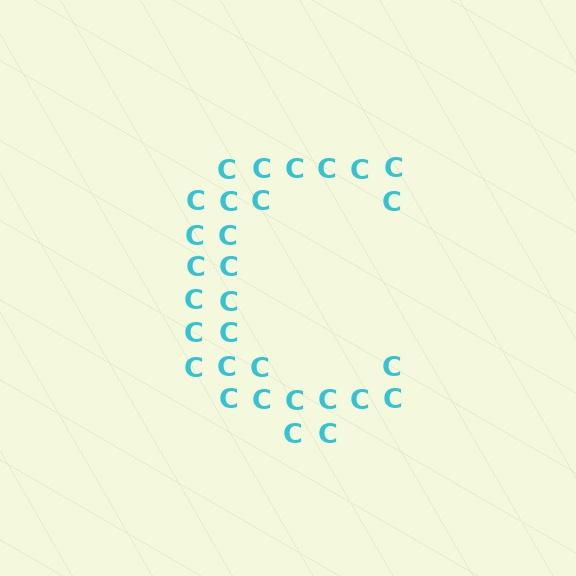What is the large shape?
The large shape is the letter C.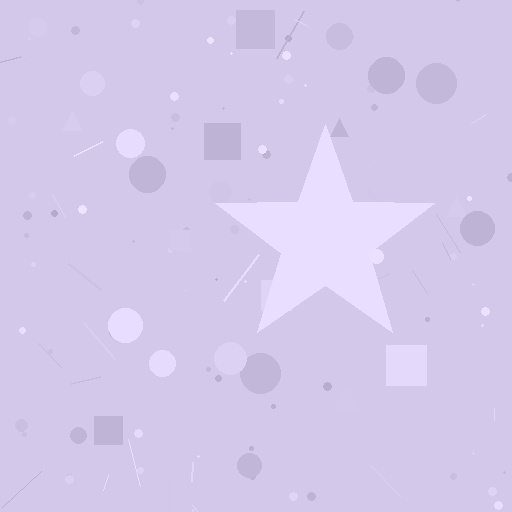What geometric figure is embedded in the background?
A star is embedded in the background.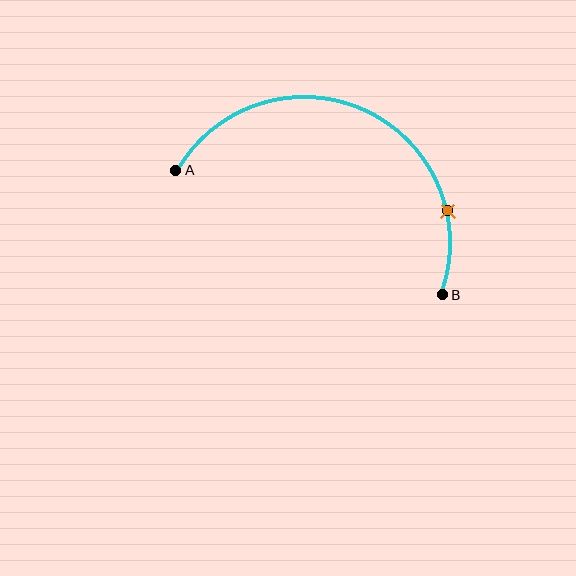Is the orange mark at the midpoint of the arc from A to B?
No. The orange mark lies on the arc but is closer to endpoint B. The arc midpoint would be at the point on the curve equidistant along the arc from both A and B.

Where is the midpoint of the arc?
The arc midpoint is the point on the curve farthest from the straight line joining A and B. It sits above that line.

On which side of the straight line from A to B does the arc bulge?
The arc bulges above the straight line connecting A and B.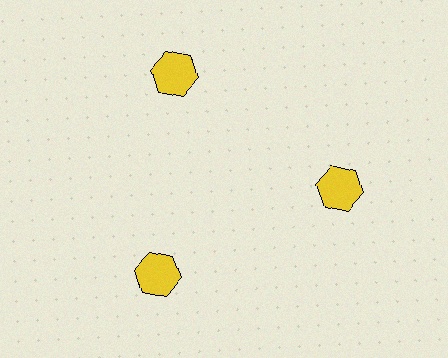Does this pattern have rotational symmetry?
Yes, this pattern has 3-fold rotational symmetry. It looks the same after rotating 120 degrees around the center.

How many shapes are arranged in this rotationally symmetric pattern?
There are 3 shapes, arranged in 3 groups of 1.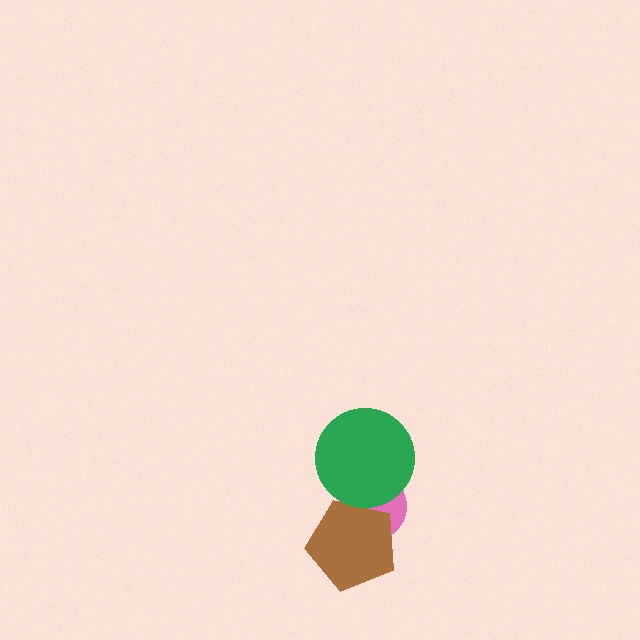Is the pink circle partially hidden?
Yes, it is partially covered by another shape.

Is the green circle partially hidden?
No, no other shape covers it.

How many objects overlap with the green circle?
1 object overlaps with the green circle.